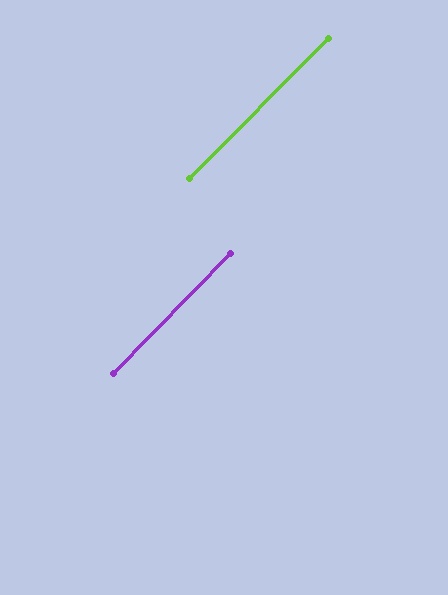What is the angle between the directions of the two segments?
Approximately 0 degrees.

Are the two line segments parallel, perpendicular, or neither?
Parallel — their directions differ by only 0.5°.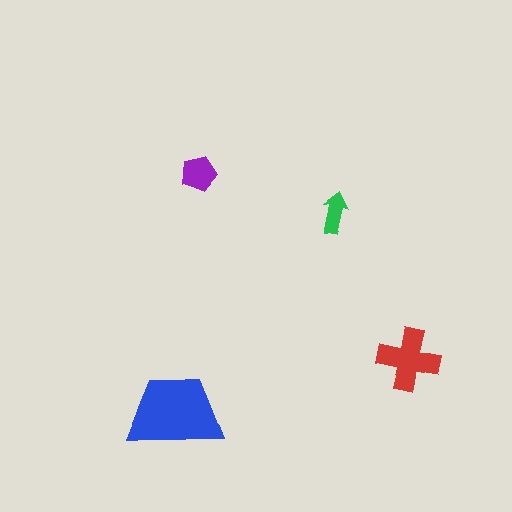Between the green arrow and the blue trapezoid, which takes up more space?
The blue trapezoid.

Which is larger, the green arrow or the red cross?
The red cross.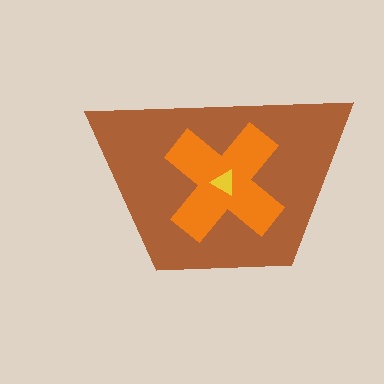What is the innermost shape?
The yellow triangle.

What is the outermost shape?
The brown trapezoid.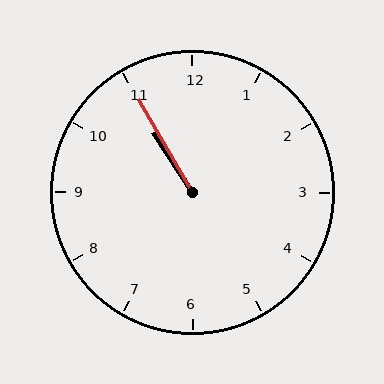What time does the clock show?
10:55.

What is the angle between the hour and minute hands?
Approximately 2 degrees.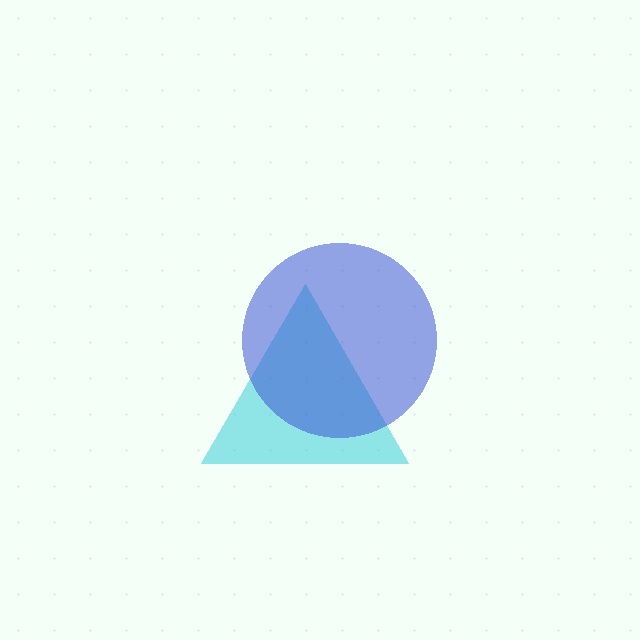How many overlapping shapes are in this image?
There are 2 overlapping shapes in the image.